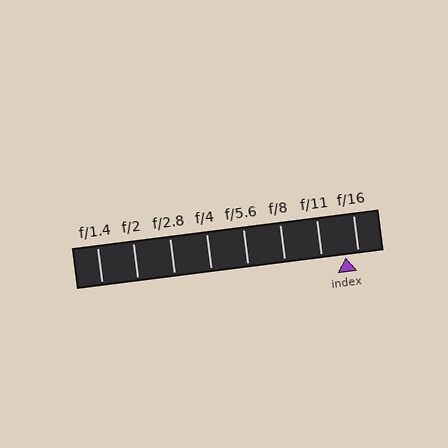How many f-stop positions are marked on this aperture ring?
There are 8 f-stop positions marked.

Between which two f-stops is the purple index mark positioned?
The index mark is between f/11 and f/16.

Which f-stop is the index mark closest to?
The index mark is closest to f/16.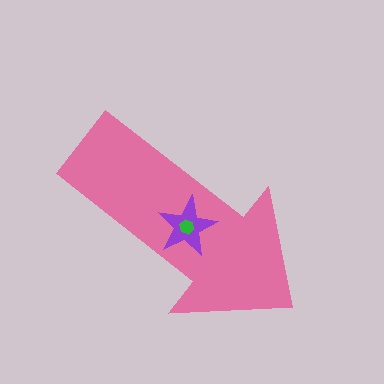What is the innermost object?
The green hexagon.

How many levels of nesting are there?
3.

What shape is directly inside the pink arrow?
The purple star.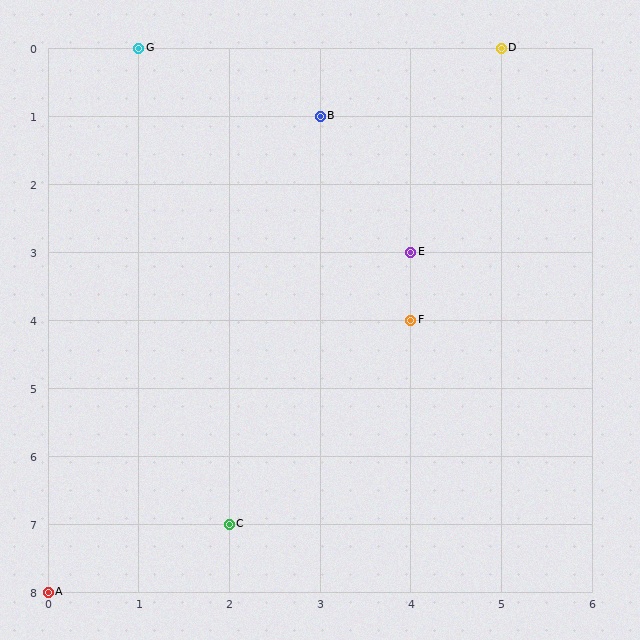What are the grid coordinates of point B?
Point B is at grid coordinates (3, 1).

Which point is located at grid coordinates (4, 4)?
Point F is at (4, 4).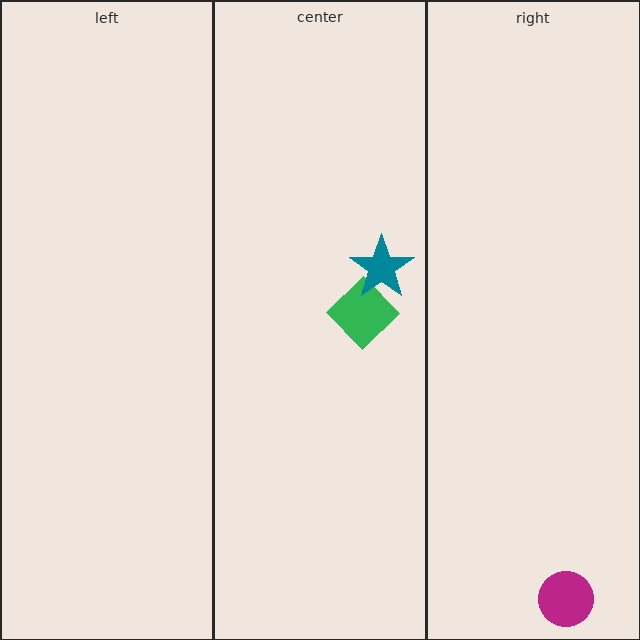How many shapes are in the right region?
1.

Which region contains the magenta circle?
The right region.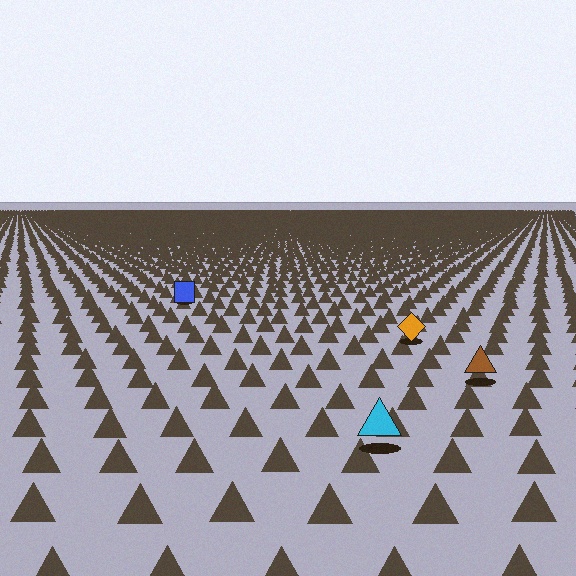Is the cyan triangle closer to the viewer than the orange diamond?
Yes. The cyan triangle is closer — you can tell from the texture gradient: the ground texture is coarser near it.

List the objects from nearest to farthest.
From nearest to farthest: the cyan triangle, the brown triangle, the orange diamond, the blue square.